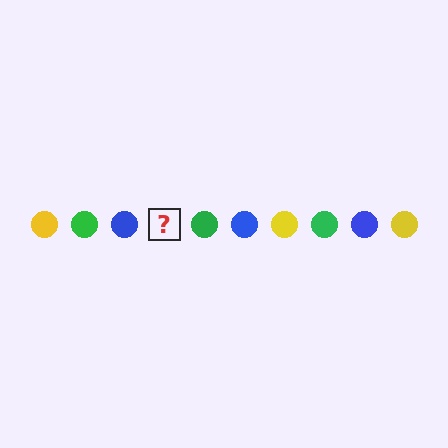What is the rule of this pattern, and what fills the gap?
The rule is that the pattern cycles through yellow, green, blue circles. The gap should be filled with a yellow circle.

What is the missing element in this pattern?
The missing element is a yellow circle.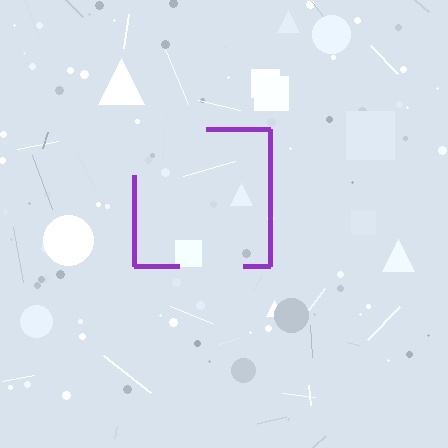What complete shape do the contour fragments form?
The contour fragments form a square.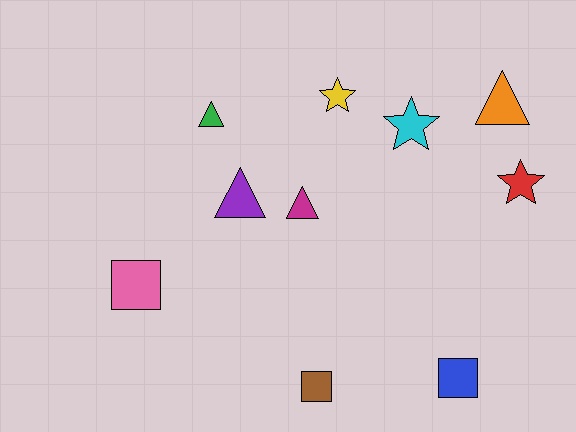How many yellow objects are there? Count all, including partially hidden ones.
There is 1 yellow object.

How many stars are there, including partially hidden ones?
There are 3 stars.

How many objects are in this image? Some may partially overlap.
There are 10 objects.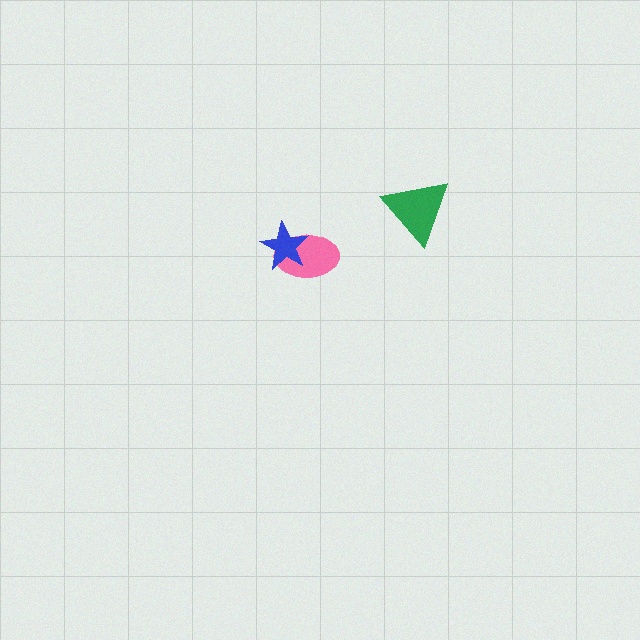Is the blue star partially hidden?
No, no other shape covers it.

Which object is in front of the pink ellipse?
The blue star is in front of the pink ellipse.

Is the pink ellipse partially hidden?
Yes, it is partially covered by another shape.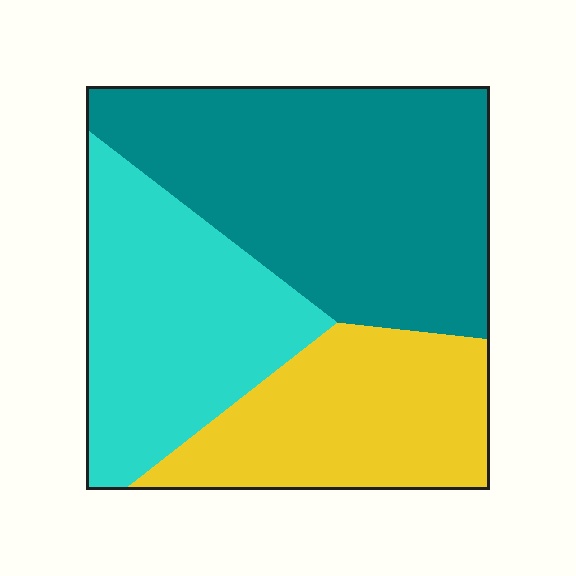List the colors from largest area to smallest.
From largest to smallest: teal, cyan, yellow.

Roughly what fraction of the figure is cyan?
Cyan takes up about one third (1/3) of the figure.